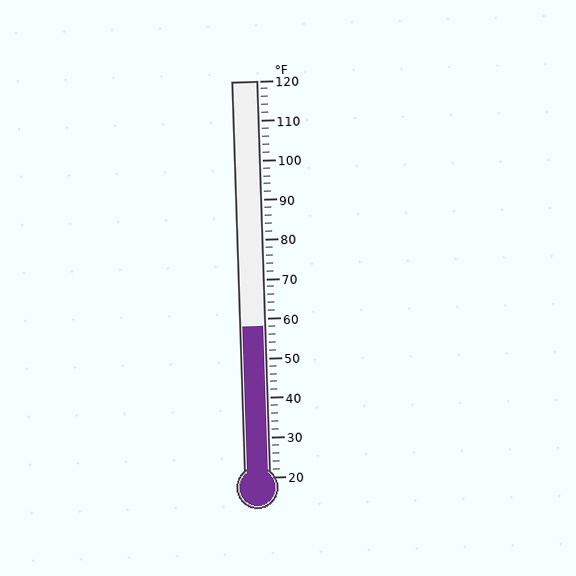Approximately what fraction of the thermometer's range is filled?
The thermometer is filled to approximately 40% of its range.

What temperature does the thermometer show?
The thermometer shows approximately 58°F.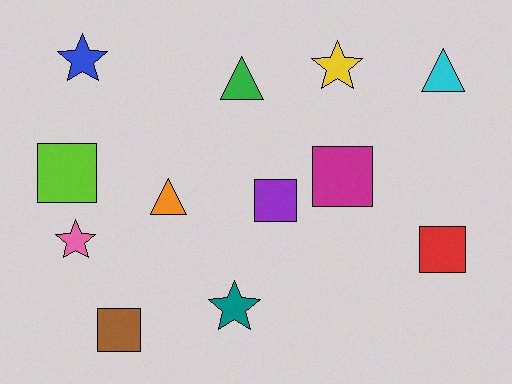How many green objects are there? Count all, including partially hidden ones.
There is 1 green object.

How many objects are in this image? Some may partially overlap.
There are 12 objects.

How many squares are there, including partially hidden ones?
There are 5 squares.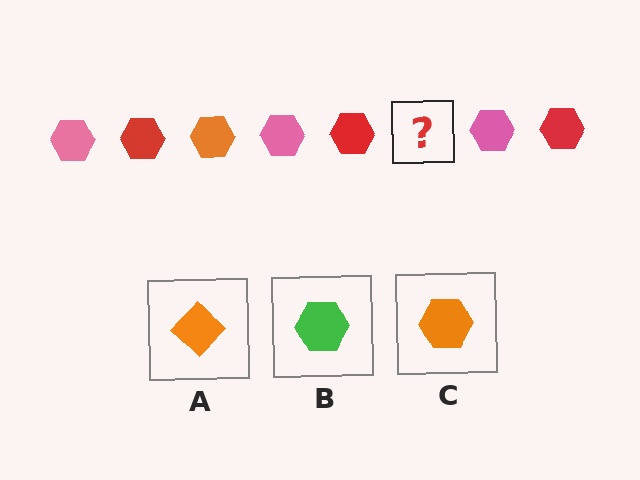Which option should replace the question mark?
Option C.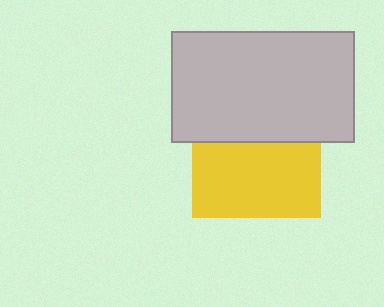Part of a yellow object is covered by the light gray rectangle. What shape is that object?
It is a square.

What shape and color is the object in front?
The object in front is a light gray rectangle.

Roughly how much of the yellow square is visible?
About half of it is visible (roughly 57%).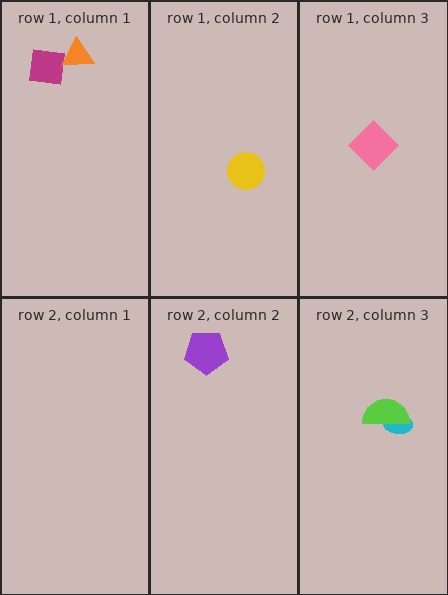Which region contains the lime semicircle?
The row 2, column 3 region.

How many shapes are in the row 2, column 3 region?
2.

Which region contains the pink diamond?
The row 1, column 3 region.